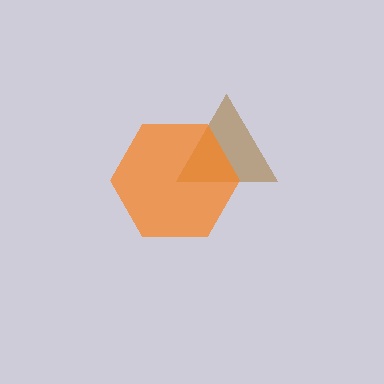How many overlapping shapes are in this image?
There are 2 overlapping shapes in the image.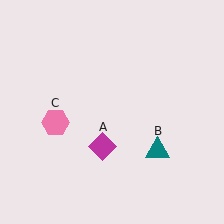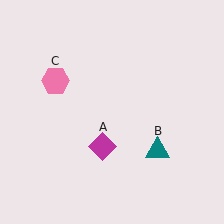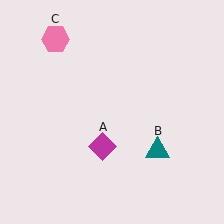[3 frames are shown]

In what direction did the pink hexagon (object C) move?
The pink hexagon (object C) moved up.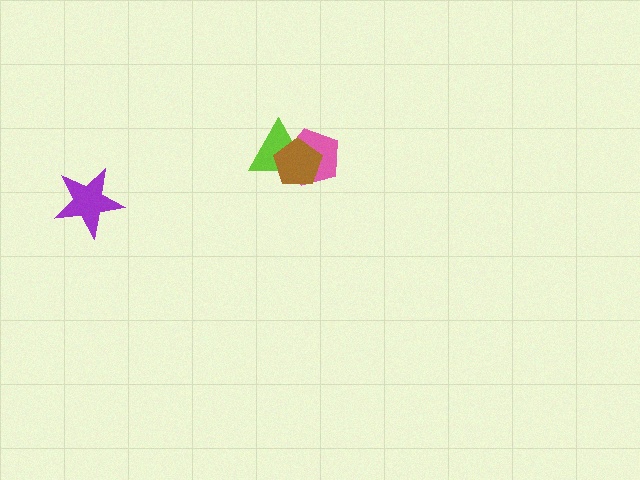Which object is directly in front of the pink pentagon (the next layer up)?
The lime triangle is directly in front of the pink pentagon.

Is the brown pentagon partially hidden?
No, no other shape covers it.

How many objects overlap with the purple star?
0 objects overlap with the purple star.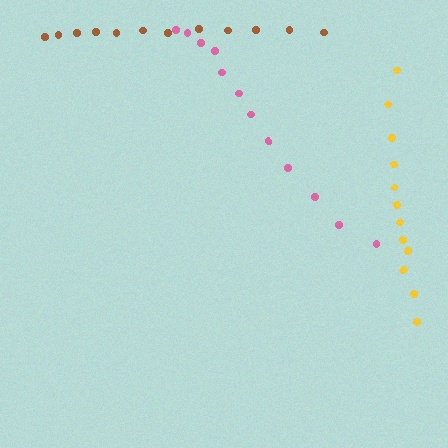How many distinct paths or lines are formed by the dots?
There are 3 distinct paths.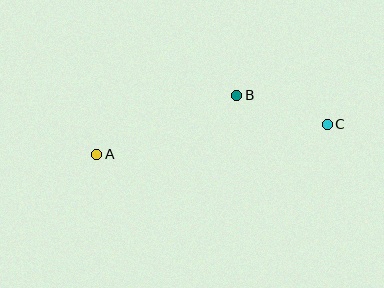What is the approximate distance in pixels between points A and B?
The distance between A and B is approximately 152 pixels.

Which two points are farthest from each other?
Points A and C are farthest from each other.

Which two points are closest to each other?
Points B and C are closest to each other.